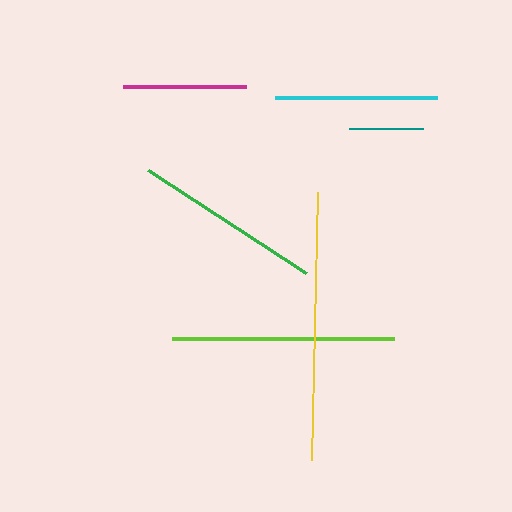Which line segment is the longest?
The yellow line is the longest at approximately 268 pixels.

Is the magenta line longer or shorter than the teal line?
The magenta line is longer than the teal line.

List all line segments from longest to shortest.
From longest to shortest: yellow, lime, green, cyan, magenta, teal.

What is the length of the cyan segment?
The cyan segment is approximately 162 pixels long.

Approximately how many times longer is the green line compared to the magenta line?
The green line is approximately 1.5 times the length of the magenta line.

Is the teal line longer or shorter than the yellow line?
The yellow line is longer than the teal line.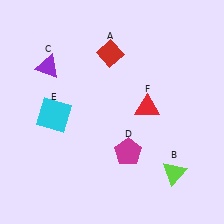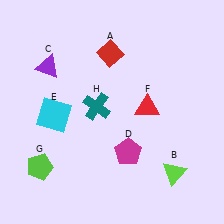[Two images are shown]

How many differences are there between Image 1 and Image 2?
There are 2 differences between the two images.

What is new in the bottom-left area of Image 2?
A lime pentagon (G) was added in the bottom-left area of Image 2.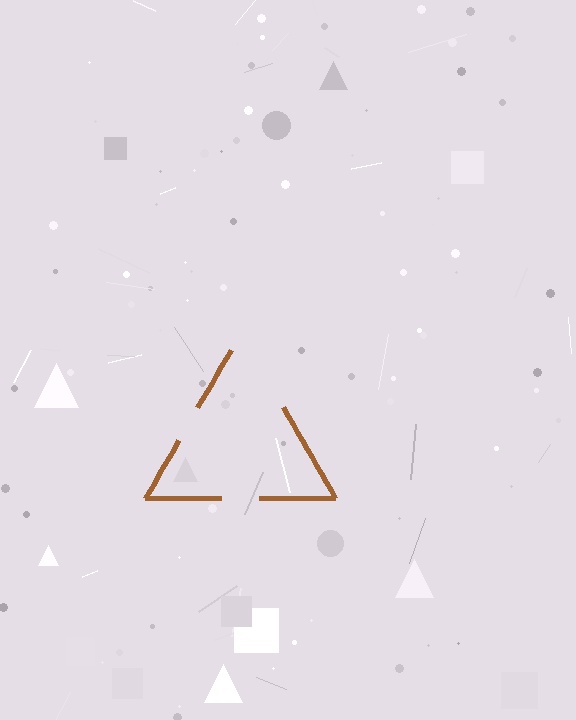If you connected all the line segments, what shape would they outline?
They would outline a triangle.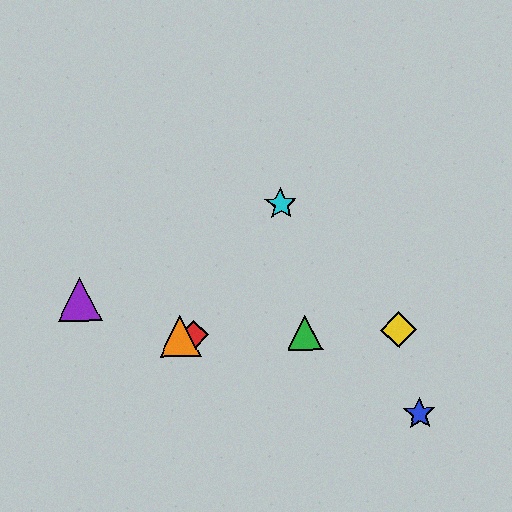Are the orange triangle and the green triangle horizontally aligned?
Yes, both are at y≈336.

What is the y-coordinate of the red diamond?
The red diamond is at y≈335.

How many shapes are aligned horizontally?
4 shapes (the red diamond, the green triangle, the yellow diamond, the orange triangle) are aligned horizontally.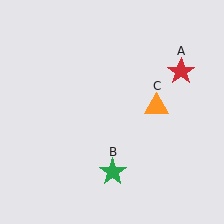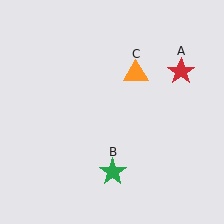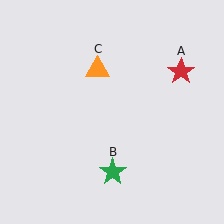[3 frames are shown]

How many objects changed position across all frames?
1 object changed position: orange triangle (object C).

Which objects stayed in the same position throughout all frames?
Red star (object A) and green star (object B) remained stationary.